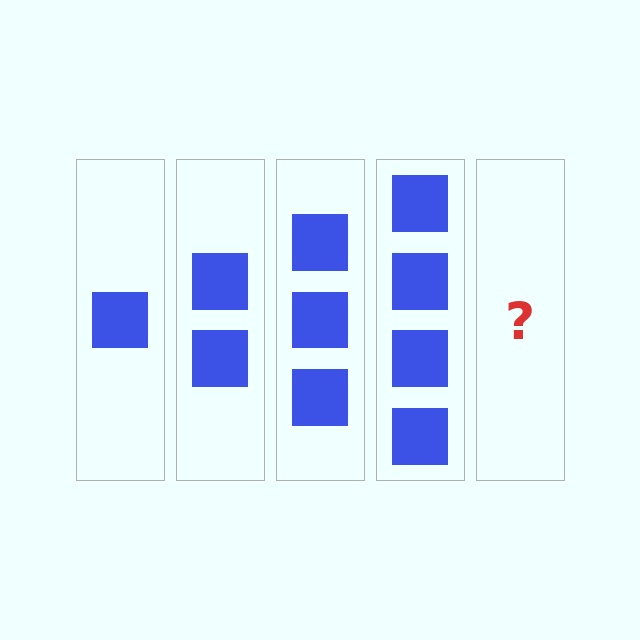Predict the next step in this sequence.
The next step is 5 squares.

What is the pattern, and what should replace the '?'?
The pattern is that each step adds one more square. The '?' should be 5 squares.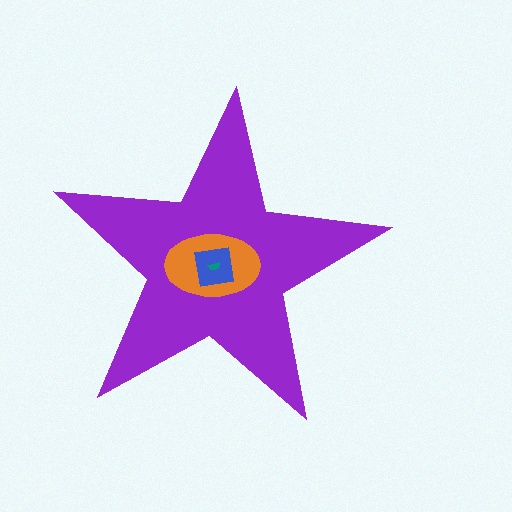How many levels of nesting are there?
4.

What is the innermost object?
The teal semicircle.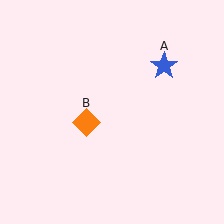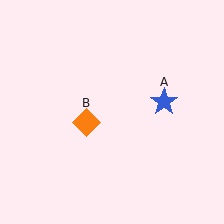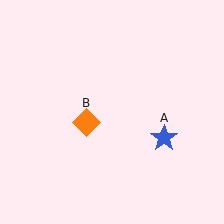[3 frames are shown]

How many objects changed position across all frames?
1 object changed position: blue star (object A).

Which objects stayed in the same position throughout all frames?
Orange diamond (object B) remained stationary.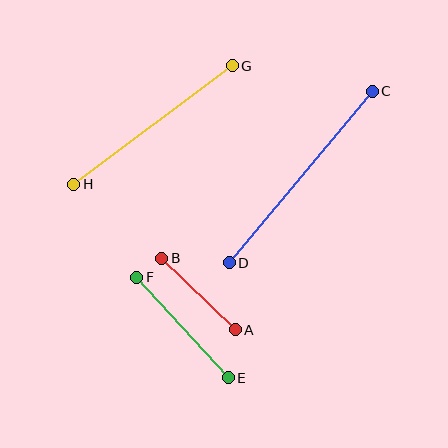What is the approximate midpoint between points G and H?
The midpoint is at approximately (153, 125) pixels.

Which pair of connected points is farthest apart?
Points C and D are farthest apart.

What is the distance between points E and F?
The distance is approximately 136 pixels.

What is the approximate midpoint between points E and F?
The midpoint is at approximately (182, 327) pixels.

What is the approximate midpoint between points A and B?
The midpoint is at approximately (199, 294) pixels.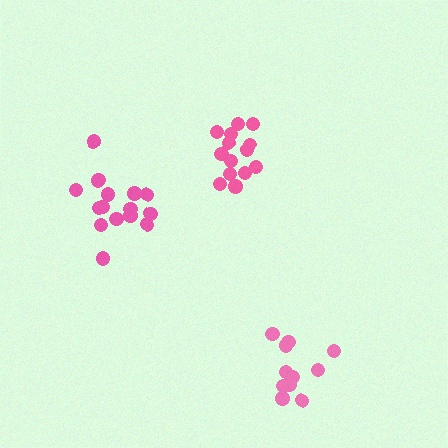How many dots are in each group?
Group 1: 14 dots, Group 2: 11 dots, Group 3: 16 dots (41 total).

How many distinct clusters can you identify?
There are 3 distinct clusters.